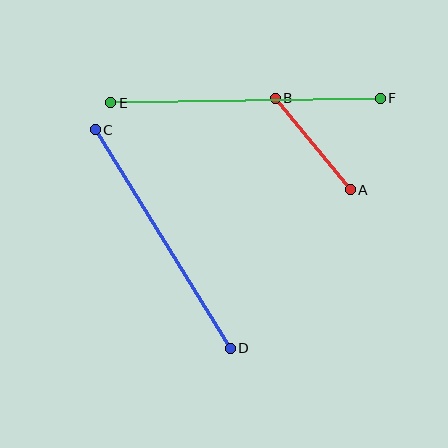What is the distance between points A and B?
The distance is approximately 118 pixels.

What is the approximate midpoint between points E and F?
The midpoint is at approximately (245, 100) pixels.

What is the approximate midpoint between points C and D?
The midpoint is at approximately (163, 239) pixels.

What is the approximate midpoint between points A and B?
The midpoint is at approximately (313, 144) pixels.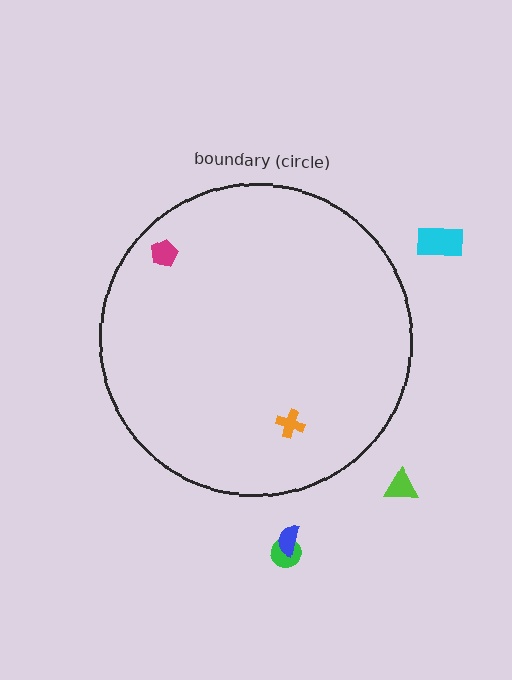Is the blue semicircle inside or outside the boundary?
Outside.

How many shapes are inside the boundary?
2 inside, 4 outside.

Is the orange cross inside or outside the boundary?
Inside.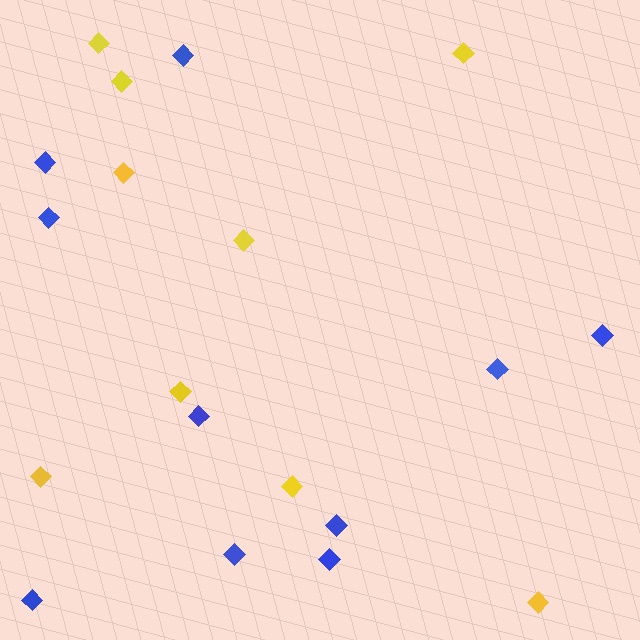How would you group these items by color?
There are 2 groups: one group of yellow diamonds (9) and one group of blue diamonds (10).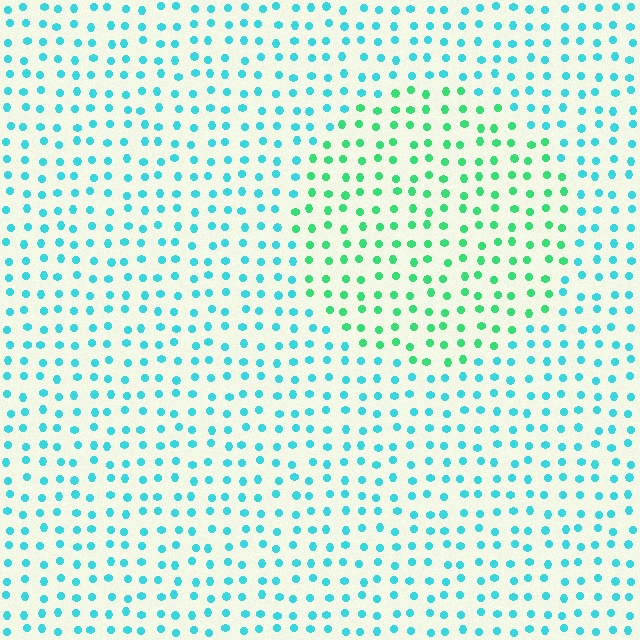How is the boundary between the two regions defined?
The boundary is defined purely by a slight shift in hue (about 41 degrees). Spacing, size, and orientation are identical on both sides.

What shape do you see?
I see a circle.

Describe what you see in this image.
The image is filled with small cyan elements in a uniform arrangement. A circle-shaped region is visible where the elements are tinted to a slightly different hue, forming a subtle color boundary.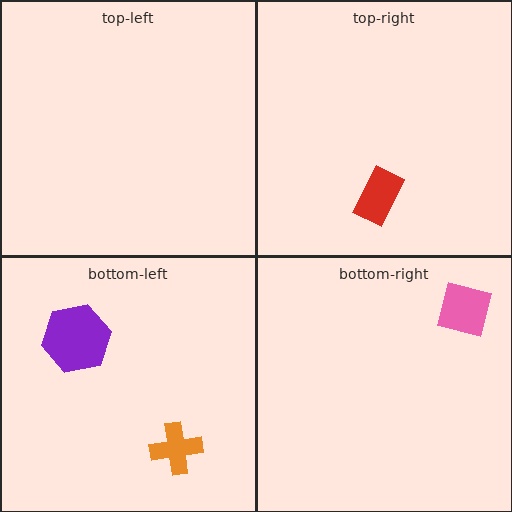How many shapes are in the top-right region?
1.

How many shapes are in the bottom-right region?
1.